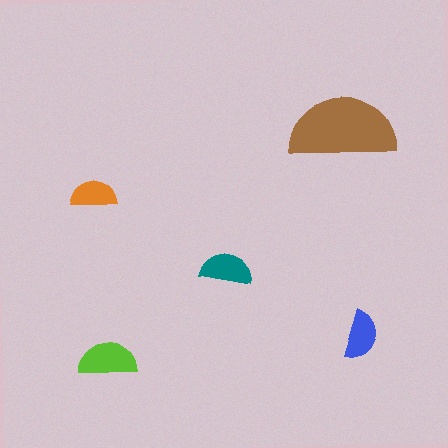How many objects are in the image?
There are 5 objects in the image.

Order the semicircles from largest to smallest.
the brown one, the lime one, the teal one, the blue one, the orange one.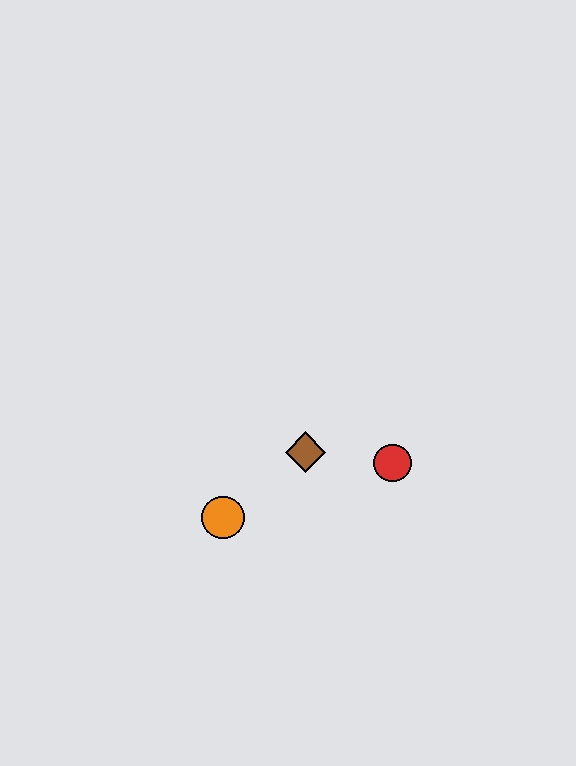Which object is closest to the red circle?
The brown diamond is closest to the red circle.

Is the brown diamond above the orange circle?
Yes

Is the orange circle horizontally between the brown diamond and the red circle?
No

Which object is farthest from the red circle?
The orange circle is farthest from the red circle.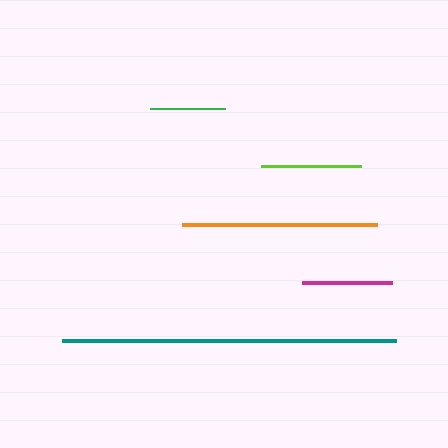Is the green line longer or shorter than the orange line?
The orange line is longer than the green line.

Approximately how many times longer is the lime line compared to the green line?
The lime line is approximately 1.3 times the length of the green line.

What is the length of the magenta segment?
The magenta segment is approximately 90 pixels long.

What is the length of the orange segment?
The orange segment is approximately 195 pixels long.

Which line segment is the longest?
The teal line is the longest at approximately 334 pixels.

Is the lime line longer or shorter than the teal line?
The teal line is longer than the lime line.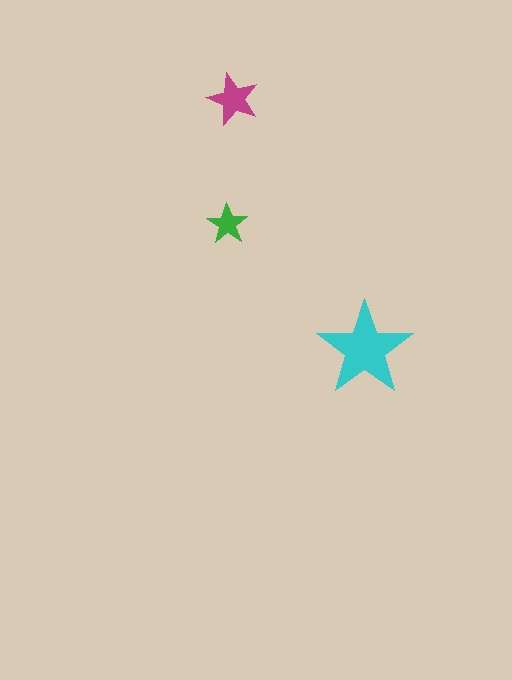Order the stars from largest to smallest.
the cyan one, the magenta one, the green one.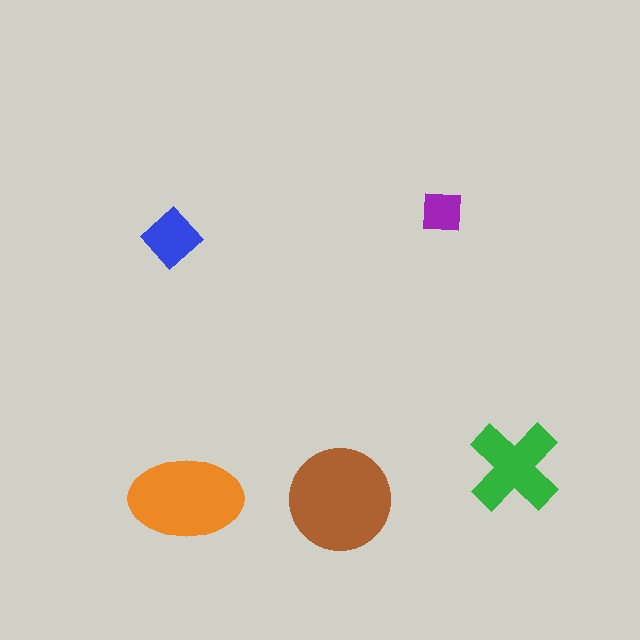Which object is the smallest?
The purple square.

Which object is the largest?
The brown circle.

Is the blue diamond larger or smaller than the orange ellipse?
Smaller.